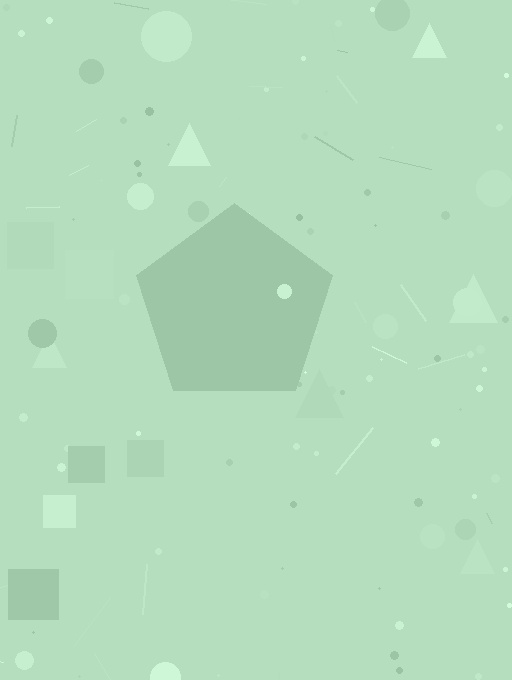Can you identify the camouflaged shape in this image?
The camouflaged shape is a pentagon.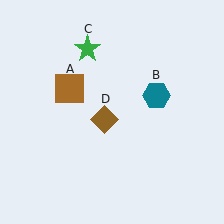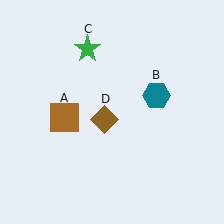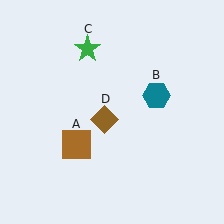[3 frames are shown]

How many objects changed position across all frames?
1 object changed position: brown square (object A).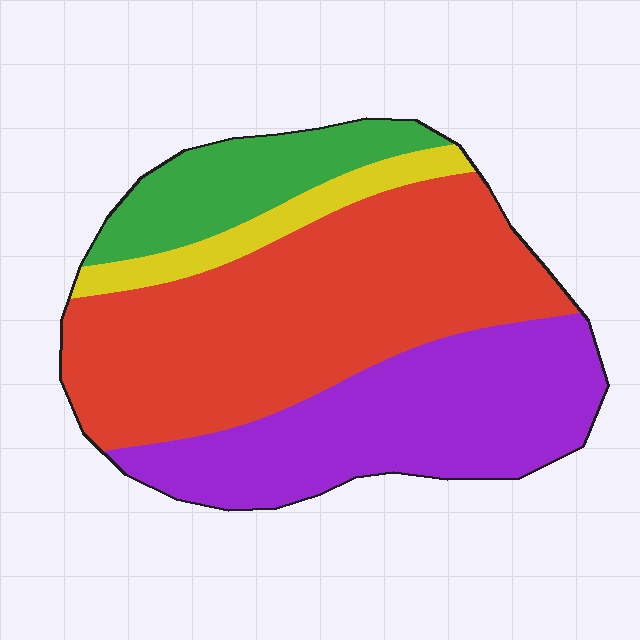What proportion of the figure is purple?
Purple covers roughly 30% of the figure.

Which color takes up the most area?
Red, at roughly 45%.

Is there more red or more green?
Red.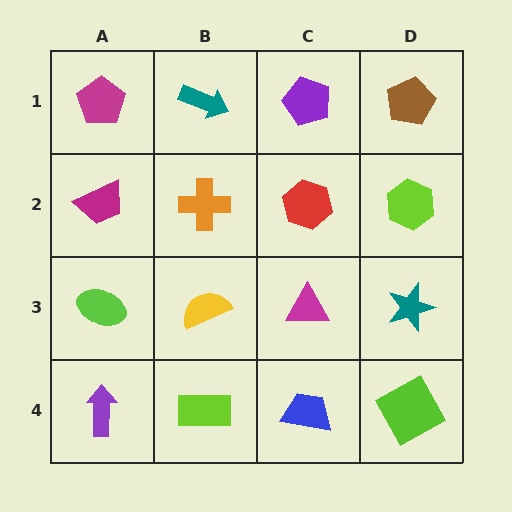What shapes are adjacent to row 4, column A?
A lime ellipse (row 3, column A), a lime rectangle (row 4, column B).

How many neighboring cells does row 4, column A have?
2.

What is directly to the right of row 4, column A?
A lime rectangle.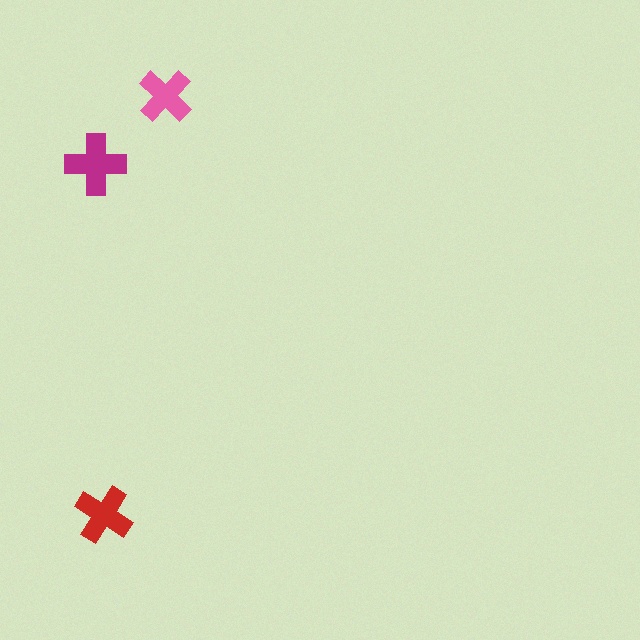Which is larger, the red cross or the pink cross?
The red one.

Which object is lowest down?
The red cross is bottommost.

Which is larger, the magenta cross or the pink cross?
The magenta one.